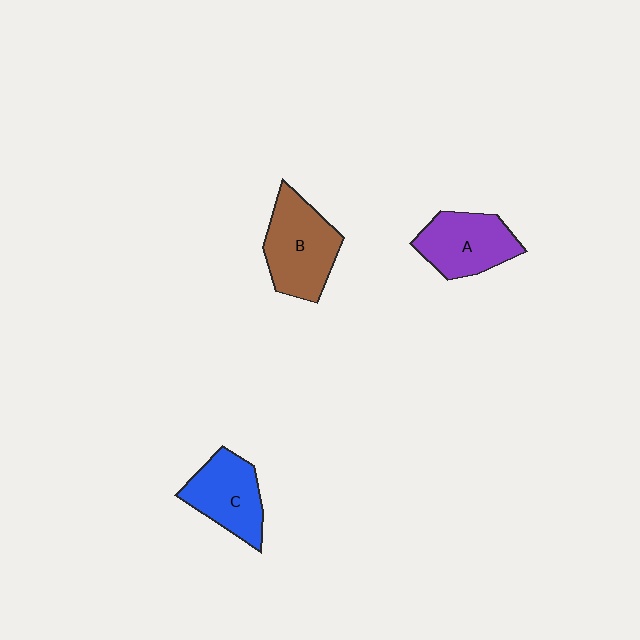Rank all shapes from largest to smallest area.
From largest to smallest: B (brown), A (purple), C (blue).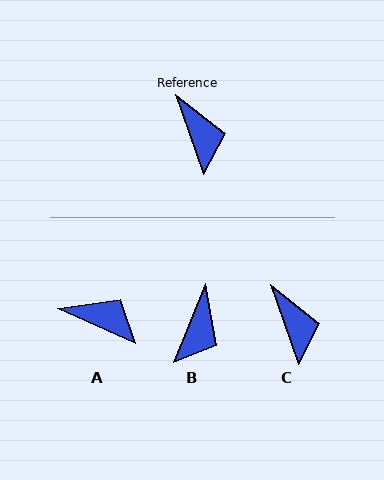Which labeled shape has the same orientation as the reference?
C.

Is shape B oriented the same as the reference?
No, it is off by about 42 degrees.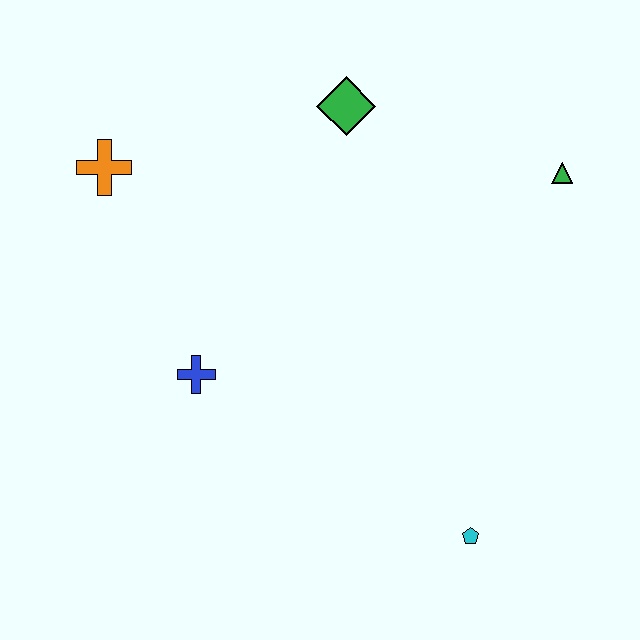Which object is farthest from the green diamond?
The cyan pentagon is farthest from the green diamond.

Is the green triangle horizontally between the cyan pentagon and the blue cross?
No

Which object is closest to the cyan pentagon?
The blue cross is closest to the cyan pentagon.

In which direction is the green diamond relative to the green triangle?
The green diamond is to the left of the green triangle.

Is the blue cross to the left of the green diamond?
Yes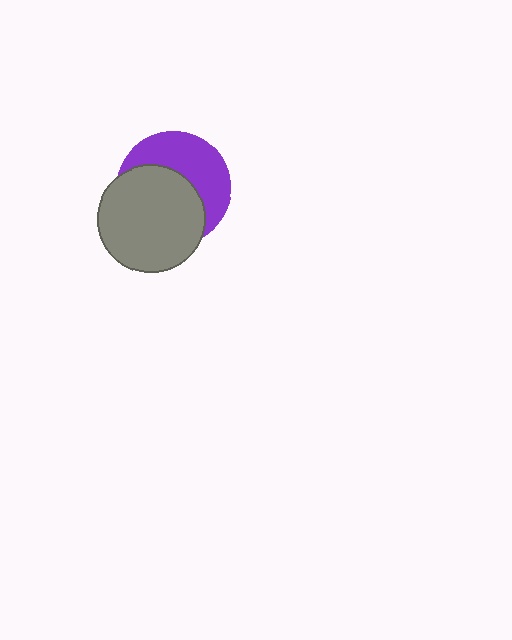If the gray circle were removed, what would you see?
You would see the complete purple circle.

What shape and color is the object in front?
The object in front is a gray circle.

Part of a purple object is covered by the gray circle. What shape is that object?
It is a circle.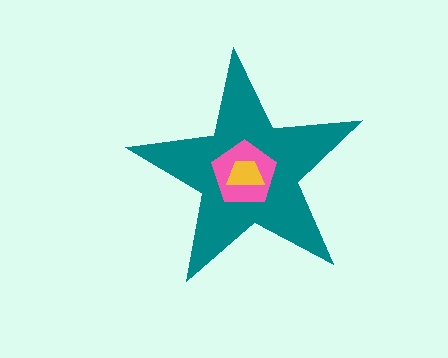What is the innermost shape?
The yellow trapezoid.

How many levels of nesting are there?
3.